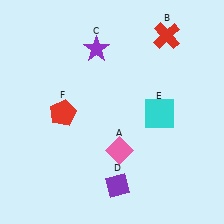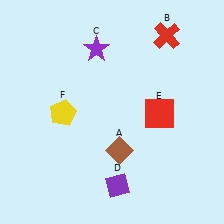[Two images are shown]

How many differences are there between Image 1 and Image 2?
There are 3 differences between the two images.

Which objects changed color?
A changed from pink to brown. E changed from cyan to red. F changed from red to yellow.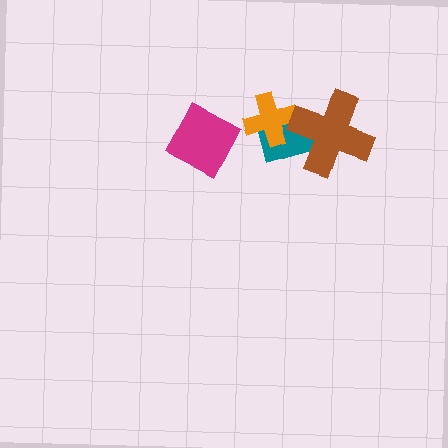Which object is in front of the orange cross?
The brown cross is in front of the orange cross.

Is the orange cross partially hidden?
Yes, it is partially covered by another shape.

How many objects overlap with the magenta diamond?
0 objects overlap with the magenta diamond.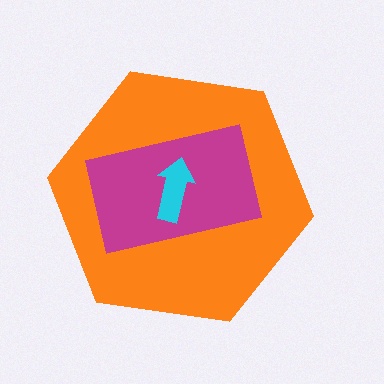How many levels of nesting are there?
3.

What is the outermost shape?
The orange hexagon.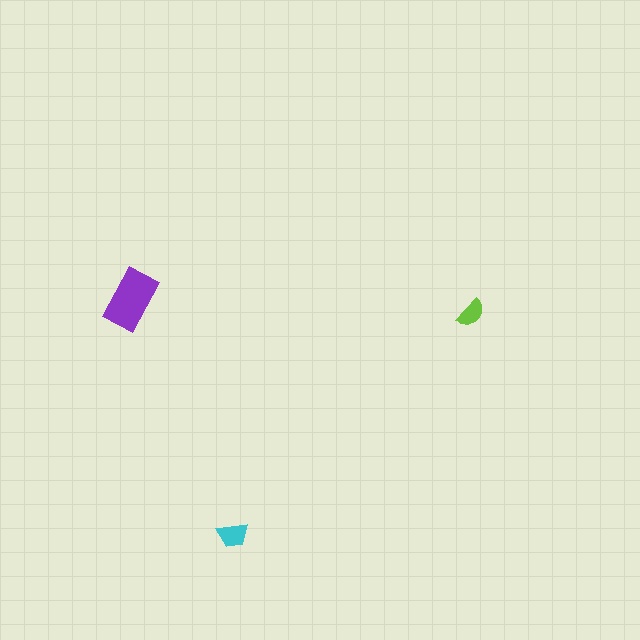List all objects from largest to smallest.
The purple rectangle, the cyan trapezoid, the lime semicircle.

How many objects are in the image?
There are 3 objects in the image.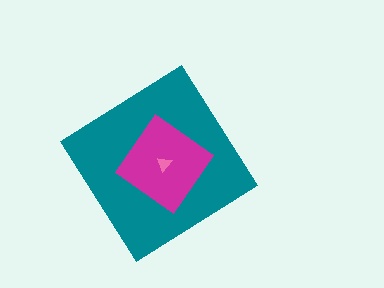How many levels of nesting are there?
3.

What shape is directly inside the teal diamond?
The magenta diamond.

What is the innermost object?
The pink triangle.